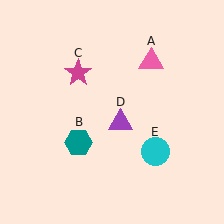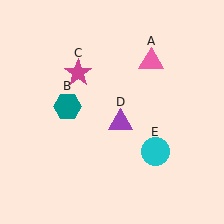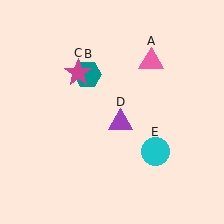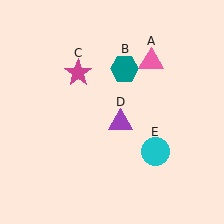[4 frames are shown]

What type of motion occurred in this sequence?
The teal hexagon (object B) rotated clockwise around the center of the scene.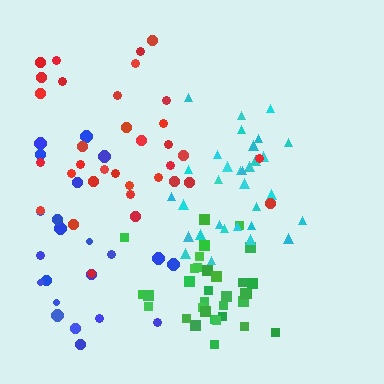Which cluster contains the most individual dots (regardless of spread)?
Green (34).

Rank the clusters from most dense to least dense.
green, cyan, red, blue.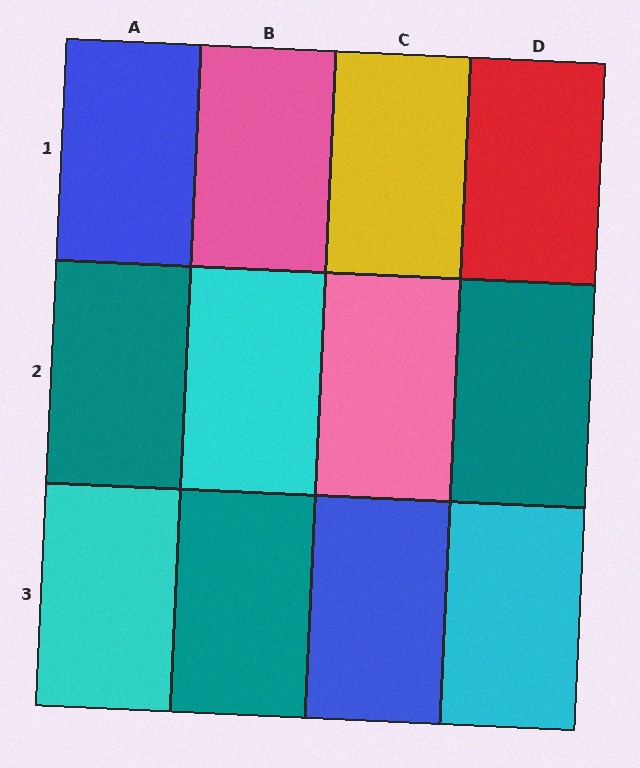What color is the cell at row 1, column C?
Yellow.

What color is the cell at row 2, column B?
Cyan.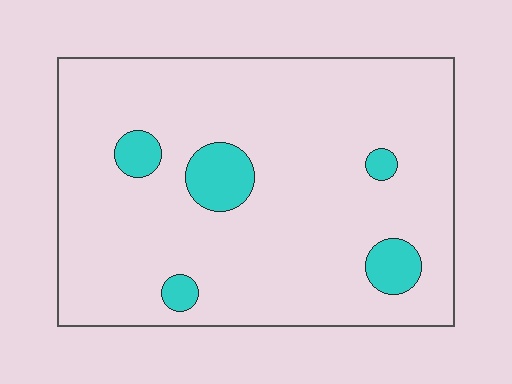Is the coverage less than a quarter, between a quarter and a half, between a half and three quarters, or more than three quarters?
Less than a quarter.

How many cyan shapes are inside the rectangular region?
5.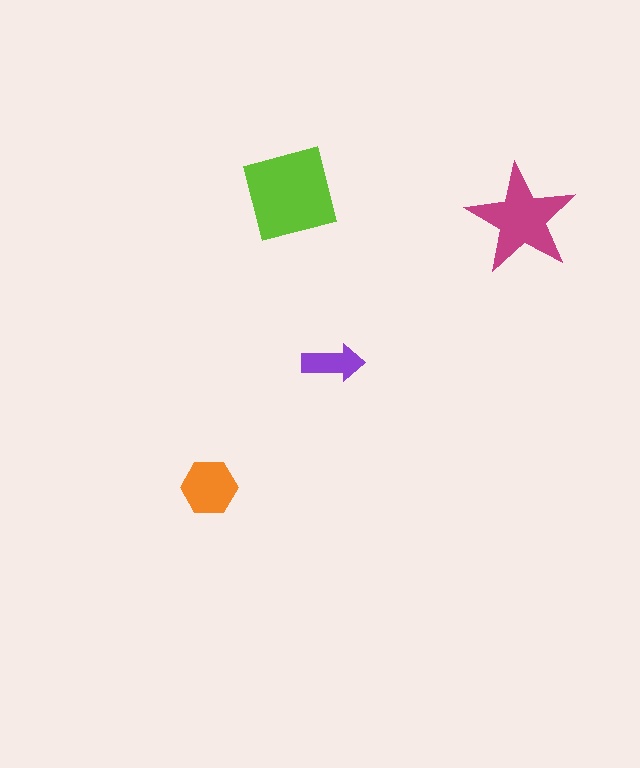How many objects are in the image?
There are 4 objects in the image.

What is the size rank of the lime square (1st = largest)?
1st.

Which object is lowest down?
The orange hexagon is bottommost.